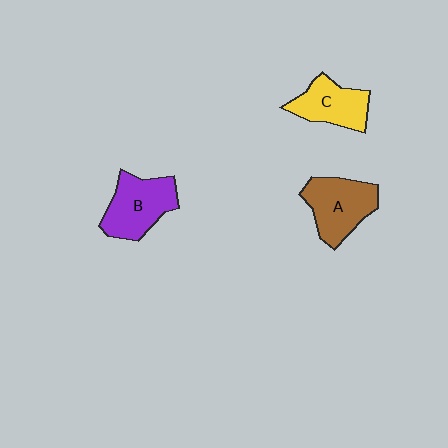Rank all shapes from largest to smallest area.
From largest to smallest: A (brown), B (purple), C (yellow).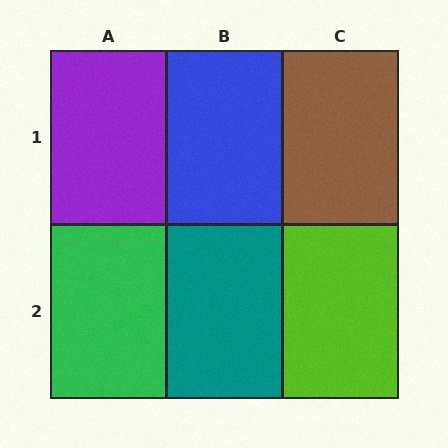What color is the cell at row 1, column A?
Purple.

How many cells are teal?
1 cell is teal.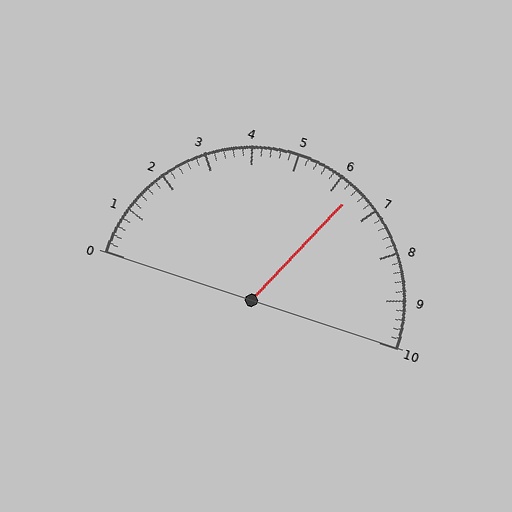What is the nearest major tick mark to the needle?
The nearest major tick mark is 6.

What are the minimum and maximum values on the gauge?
The gauge ranges from 0 to 10.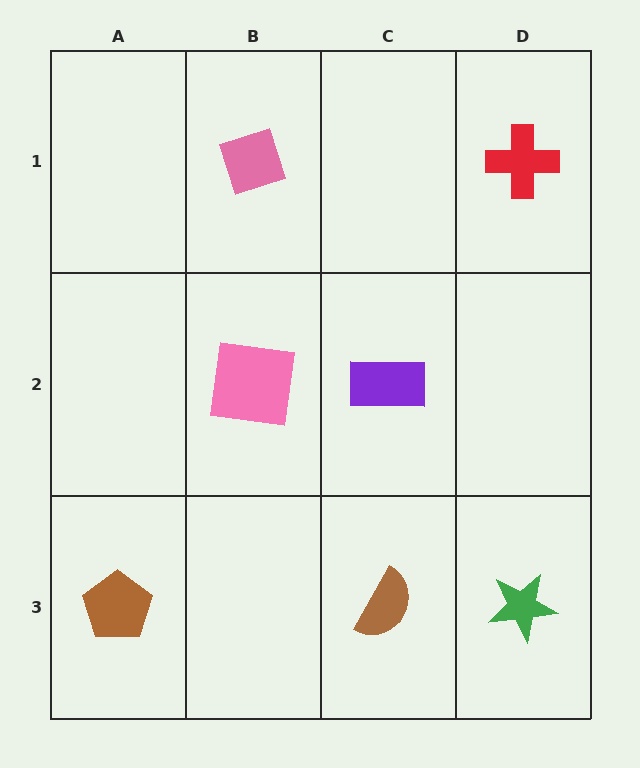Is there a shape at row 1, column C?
No, that cell is empty.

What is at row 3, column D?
A green star.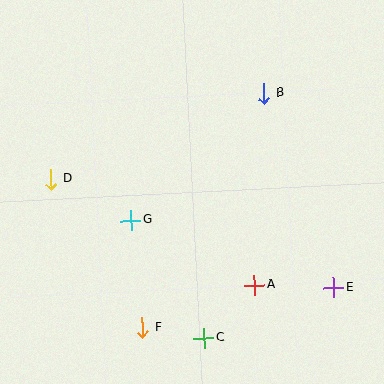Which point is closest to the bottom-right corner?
Point E is closest to the bottom-right corner.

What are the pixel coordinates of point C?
Point C is at (204, 338).